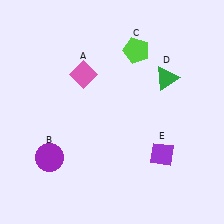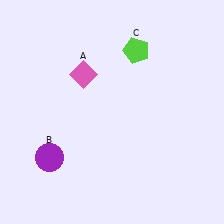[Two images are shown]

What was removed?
The purple diamond (E), the green triangle (D) were removed in Image 2.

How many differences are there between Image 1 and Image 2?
There are 2 differences between the two images.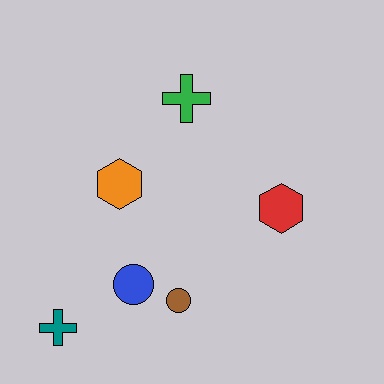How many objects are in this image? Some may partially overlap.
There are 6 objects.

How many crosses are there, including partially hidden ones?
There are 2 crosses.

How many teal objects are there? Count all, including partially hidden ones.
There is 1 teal object.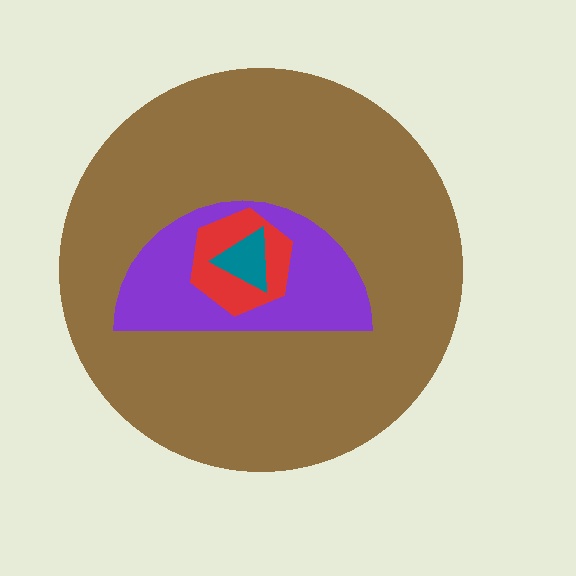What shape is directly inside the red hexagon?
The teal triangle.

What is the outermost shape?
The brown circle.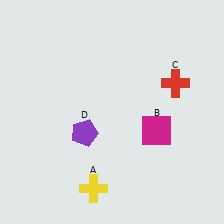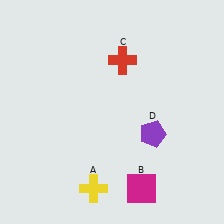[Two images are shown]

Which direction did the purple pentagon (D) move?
The purple pentagon (D) moved right.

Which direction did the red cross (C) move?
The red cross (C) moved left.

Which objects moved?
The objects that moved are: the magenta square (B), the red cross (C), the purple pentagon (D).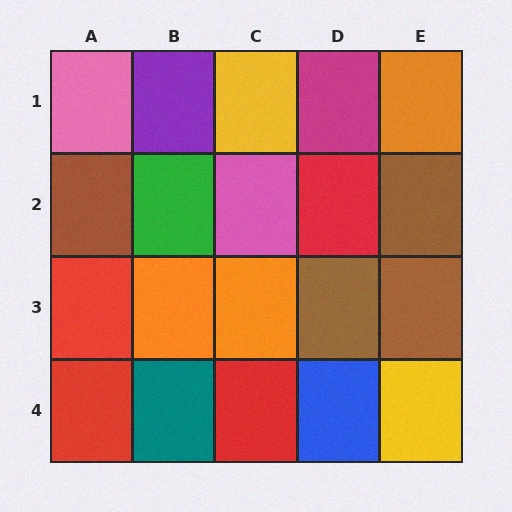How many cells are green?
1 cell is green.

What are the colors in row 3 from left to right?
Red, orange, orange, brown, brown.